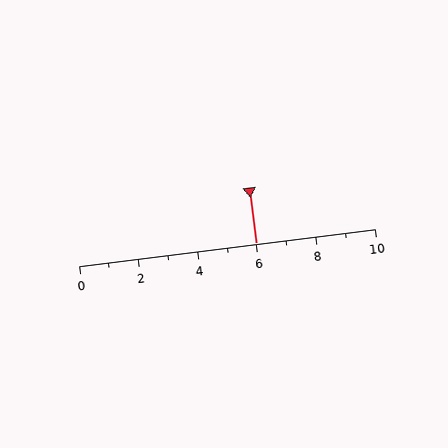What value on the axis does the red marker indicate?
The marker indicates approximately 6.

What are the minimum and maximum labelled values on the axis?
The axis runs from 0 to 10.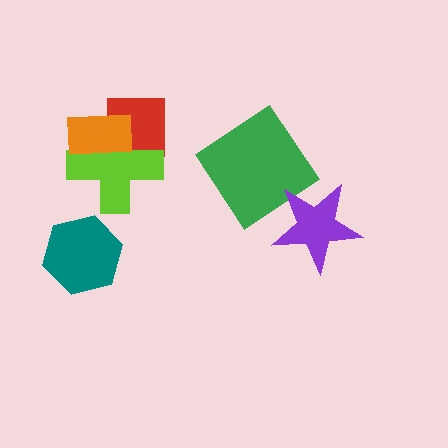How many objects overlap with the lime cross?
2 objects overlap with the lime cross.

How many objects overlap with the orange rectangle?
2 objects overlap with the orange rectangle.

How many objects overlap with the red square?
2 objects overlap with the red square.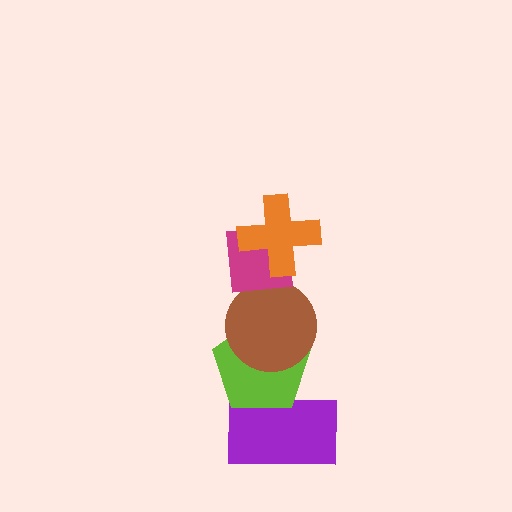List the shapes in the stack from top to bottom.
From top to bottom: the orange cross, the magenta square, the brown circle, the lime pentagon, the purple rectangle.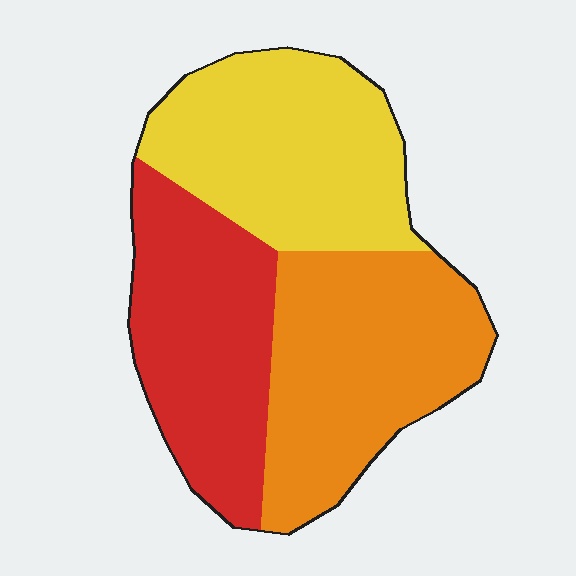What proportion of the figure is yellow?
Yellow covers roughly 35% of the figure.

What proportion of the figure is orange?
Orange takes up between a third and a half of the figure.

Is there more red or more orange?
Orange.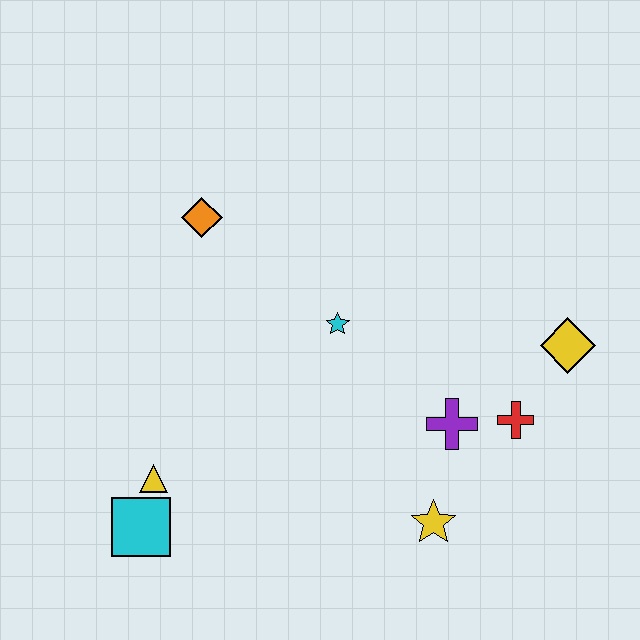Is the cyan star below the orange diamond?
Yes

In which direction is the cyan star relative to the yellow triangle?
The cyan star is to the right of the yellow triangle.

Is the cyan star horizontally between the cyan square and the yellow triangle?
No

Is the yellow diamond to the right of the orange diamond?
Yes